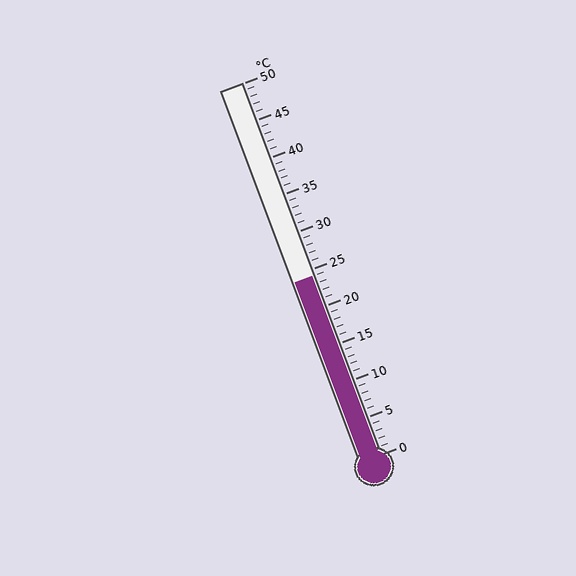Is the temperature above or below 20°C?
The temperature is above 20°C.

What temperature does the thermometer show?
The thermometer shows approximately 24°C.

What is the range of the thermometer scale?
The thermometer scale ranges from 0°C to 50°C.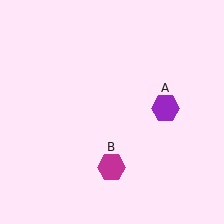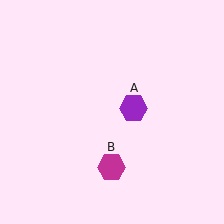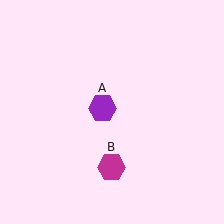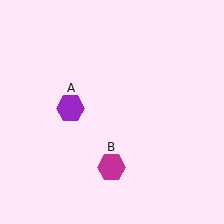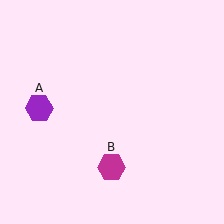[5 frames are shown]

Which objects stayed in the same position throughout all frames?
Magenta hexagon (object B) remained stationary.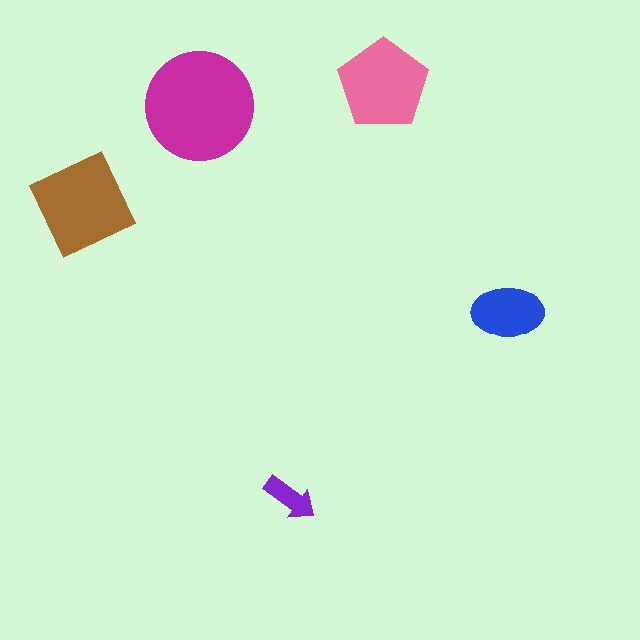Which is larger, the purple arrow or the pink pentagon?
The pink pentagon.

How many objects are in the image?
There are 5 objects in the image.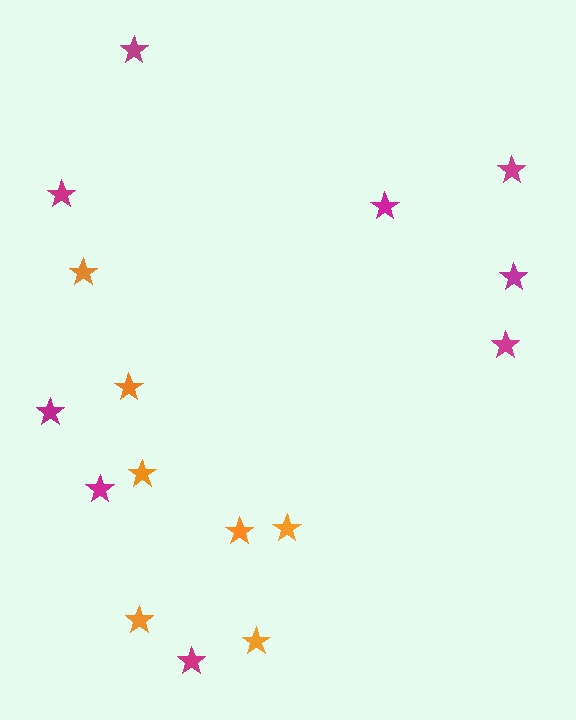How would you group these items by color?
There are 2 groups: one group of magenta stars (9) and one group of orange stars (7).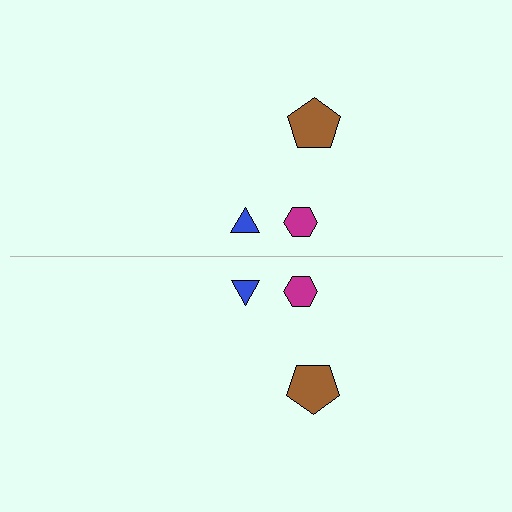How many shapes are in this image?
There are 6 shapes in this image.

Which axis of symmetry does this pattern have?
The pattern has a horizontal axis of symmetry running through the center of the image.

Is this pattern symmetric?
Yes, this pattern has bilateral (reflection) symmetry.